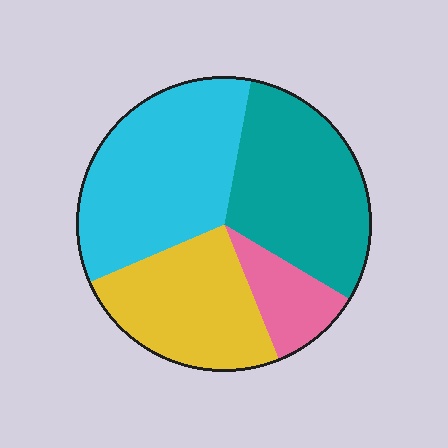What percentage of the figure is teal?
Teal takes up about one third (1/3) of the figure.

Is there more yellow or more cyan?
Cyan.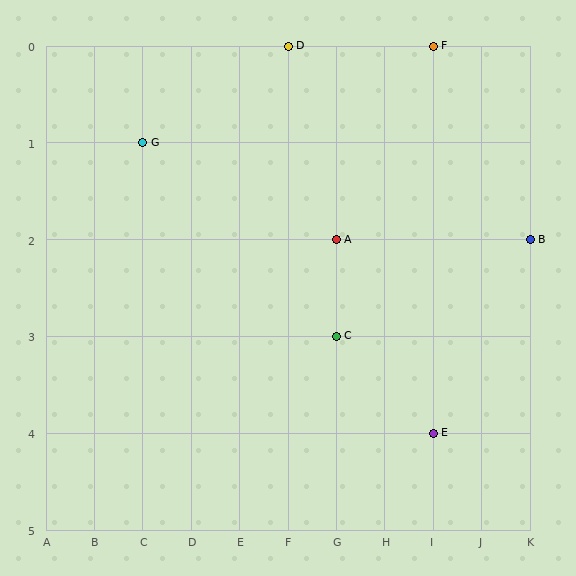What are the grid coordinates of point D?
Point D is at grid coordinates (F, 0).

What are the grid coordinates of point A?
Point A is at grid coordinates (G, 2).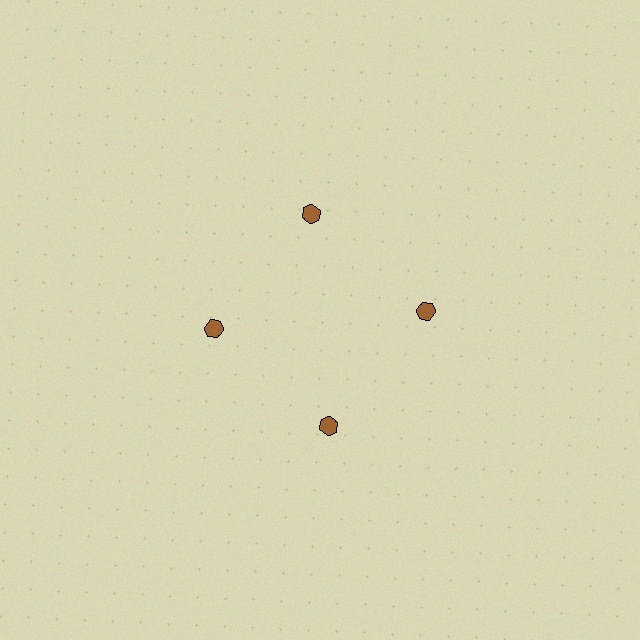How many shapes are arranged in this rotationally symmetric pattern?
There are 4 shapes, arranged in 4 groups of 1.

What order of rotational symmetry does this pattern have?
This pattern has 4-fold rotational symmetry.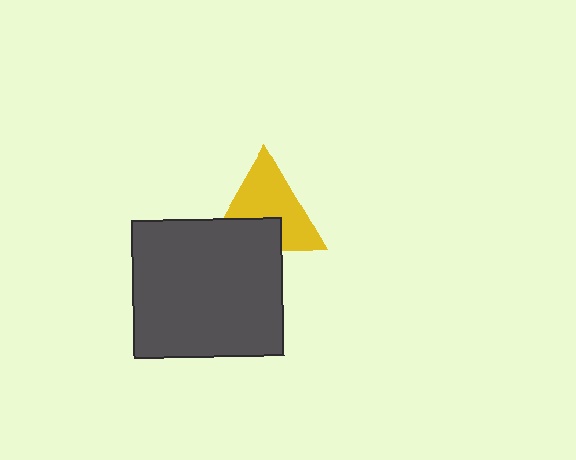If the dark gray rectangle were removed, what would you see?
You would see the complete yellow triangle.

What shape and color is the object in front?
The object in front is a dark gray rectangle.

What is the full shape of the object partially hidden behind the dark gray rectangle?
The partially hidden object is a yellow triangle.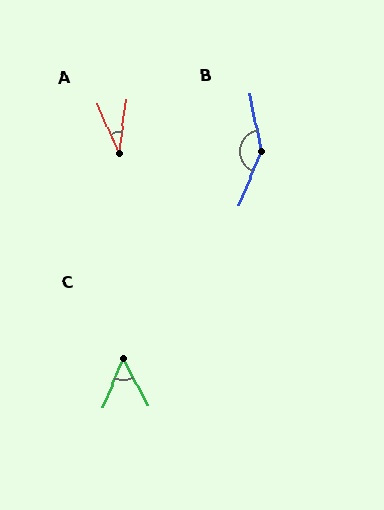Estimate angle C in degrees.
Approximately 51 degrees.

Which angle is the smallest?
A, at approximately 31 degrees.